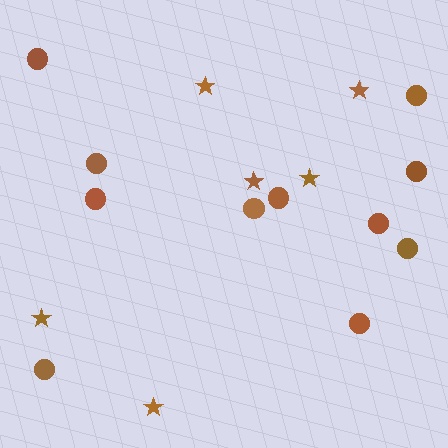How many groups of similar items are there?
There are 2 groups: one group of stars (6) and one group of circles (11).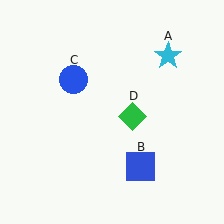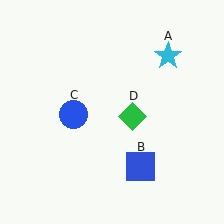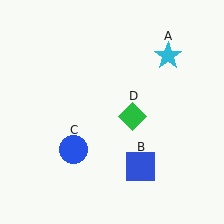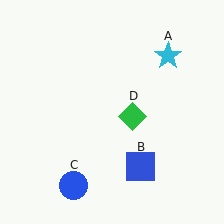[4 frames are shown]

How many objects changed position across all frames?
1 object changed position: blue circle (object C).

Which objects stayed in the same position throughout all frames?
Cyan star (object A) and blue square (object B) and green diamond (object D) remained stationary.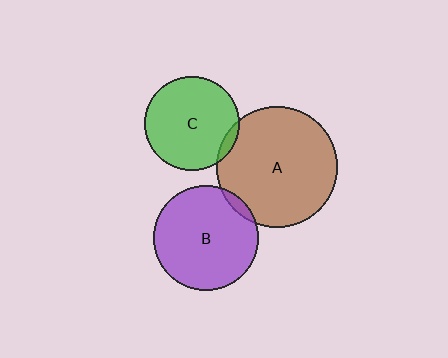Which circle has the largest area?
Circle A (brown).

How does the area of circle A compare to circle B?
Approximately 1.3 times.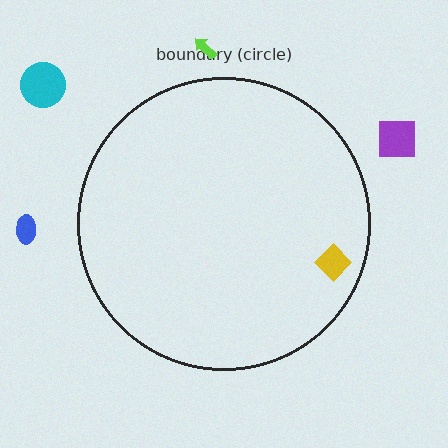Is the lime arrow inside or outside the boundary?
Outside.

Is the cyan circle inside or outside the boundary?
Outside.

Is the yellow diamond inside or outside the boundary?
Inside.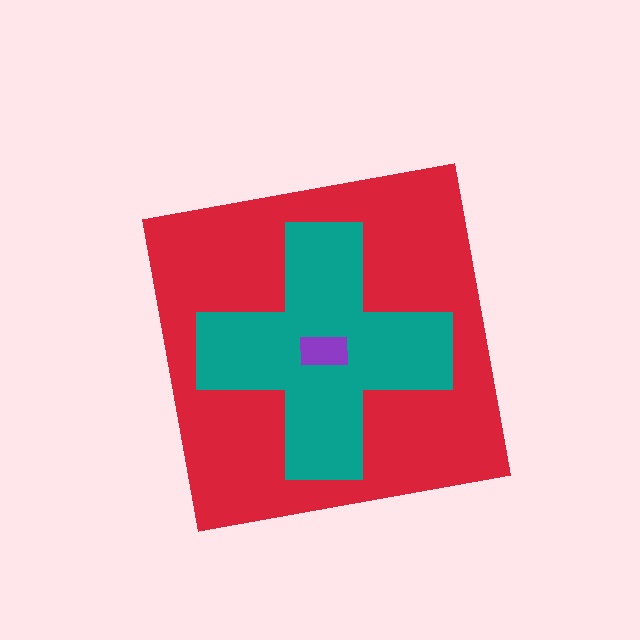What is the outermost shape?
The red square.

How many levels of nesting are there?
3.